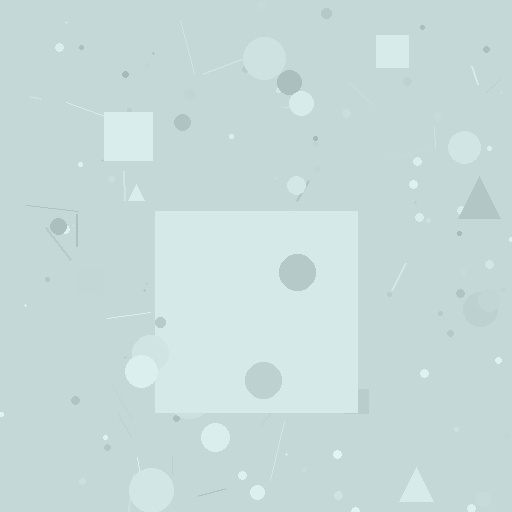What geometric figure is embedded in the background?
A square is embedded in the background.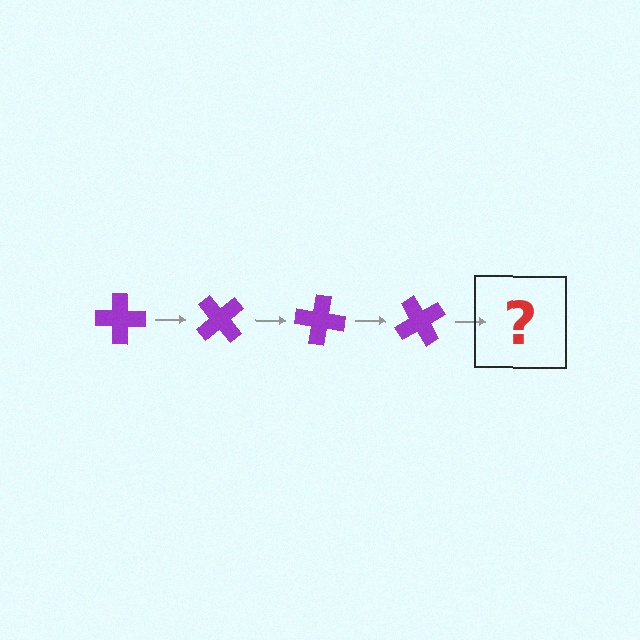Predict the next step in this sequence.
The next step is a purple cross rotated 200 degrees.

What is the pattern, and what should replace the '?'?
The pattern is that the cross rotates 50 degrees each step. The '?' should be a purple cross rotated 200 degrees.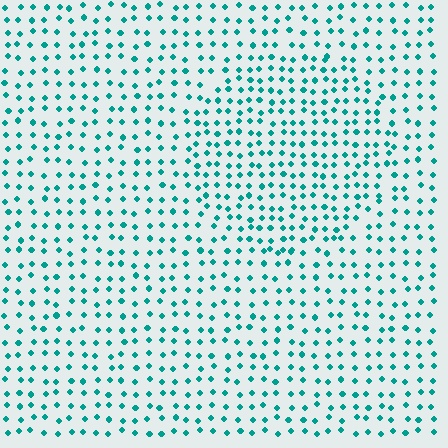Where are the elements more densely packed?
The elements are more densely packed inside the circle boundary.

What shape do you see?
I see a circle.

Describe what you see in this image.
The image contains small teal elements arranged at two different densities. A circle-shaped region is visible where the elements are more densely packed than the surrounding area.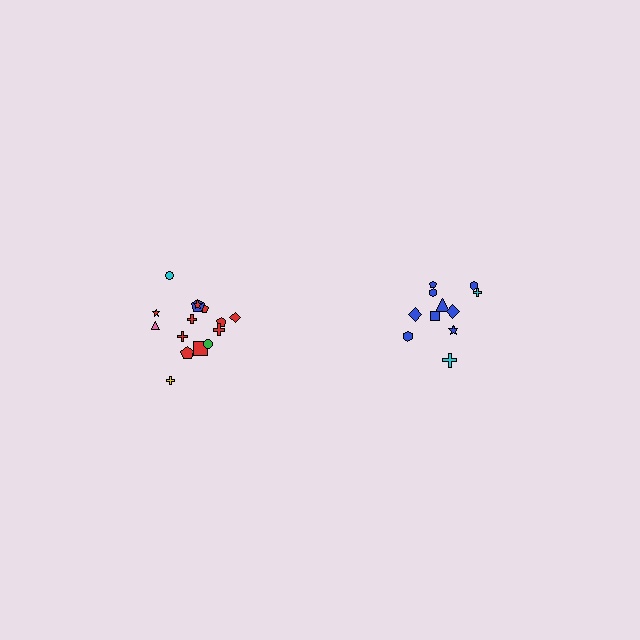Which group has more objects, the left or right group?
The left group.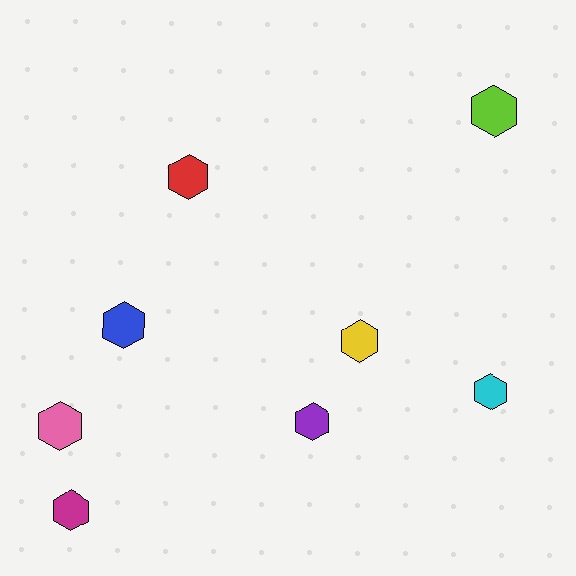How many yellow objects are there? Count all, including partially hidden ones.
There is 1 yellow object.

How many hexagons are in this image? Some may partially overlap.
There are 8 hexagons.